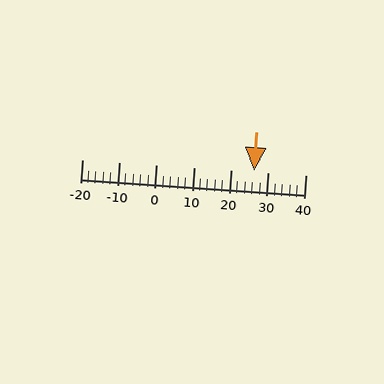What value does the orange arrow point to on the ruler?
The orange arrow points to approximately 26.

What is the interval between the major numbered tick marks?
The major tick marks are spaced 10 units apart.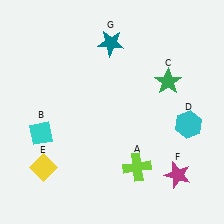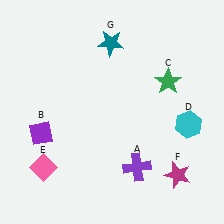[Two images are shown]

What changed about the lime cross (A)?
In Image 1, A is lime. In Image 2, it changed to purple.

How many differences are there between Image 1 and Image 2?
There are 3 differences between the two images.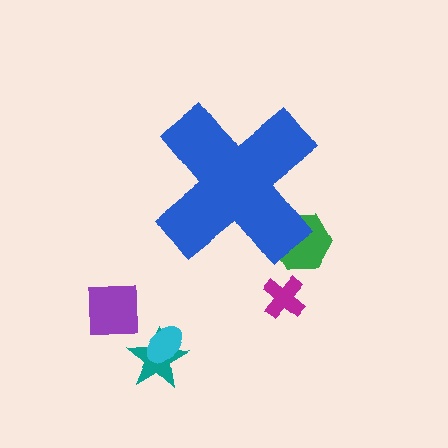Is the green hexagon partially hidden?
Yes, the green hexagon is partially hidden behind the blue cross.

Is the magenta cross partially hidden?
No, the magenta cross is fully visible.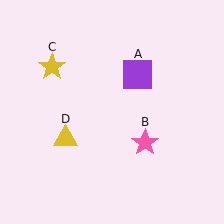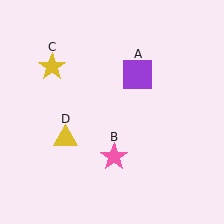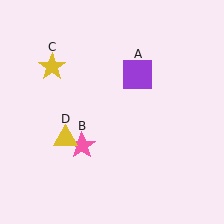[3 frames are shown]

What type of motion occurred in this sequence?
The pink star (object B) rotated clockwise around the center of the scene.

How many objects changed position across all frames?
1 object changed position: pink star (object B).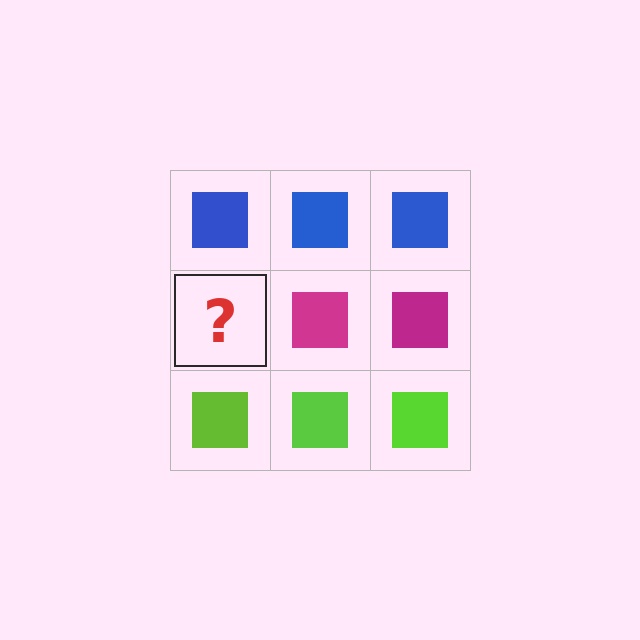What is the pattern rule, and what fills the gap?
The rule is that each row has a consistent color. The gap should be filled with a magenta square.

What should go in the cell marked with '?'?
The missing cell should contain a magenta square.